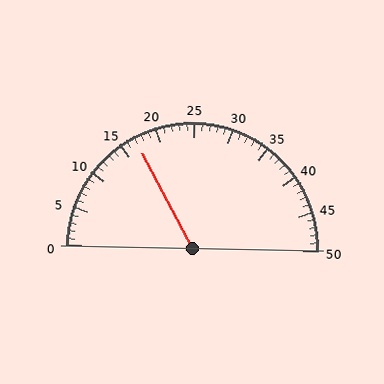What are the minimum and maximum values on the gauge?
The gauge ranges from 0 to 50.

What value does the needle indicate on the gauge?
The needle indicates approximately 17.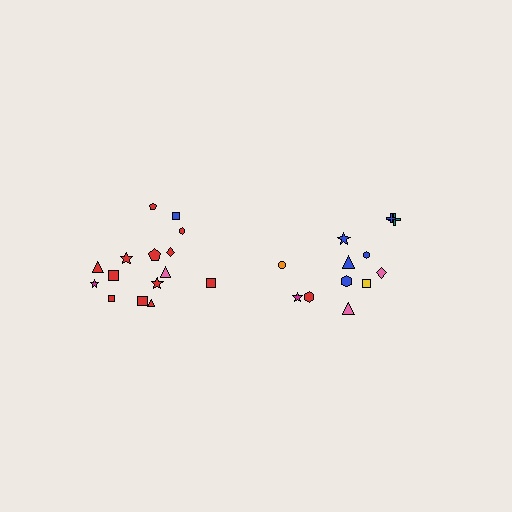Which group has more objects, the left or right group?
The left group.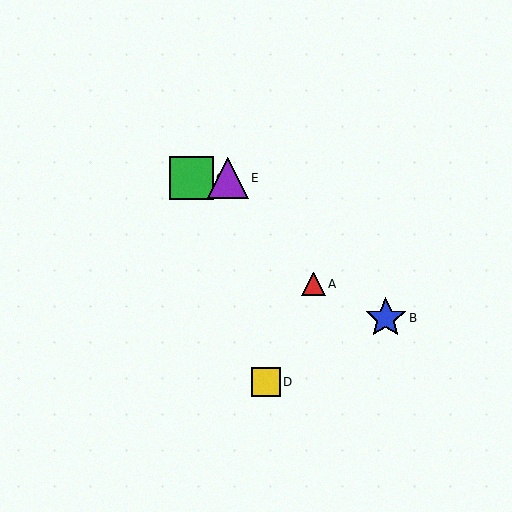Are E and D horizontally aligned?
No, E is at y≈178 and D is at y≈382.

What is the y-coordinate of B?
Object B is at y≈318.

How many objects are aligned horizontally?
2 objects (C, E) are aligned horizontally.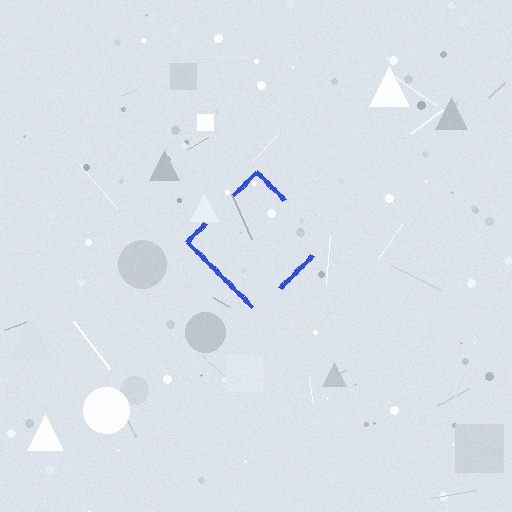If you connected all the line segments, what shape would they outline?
They would outline a diamond.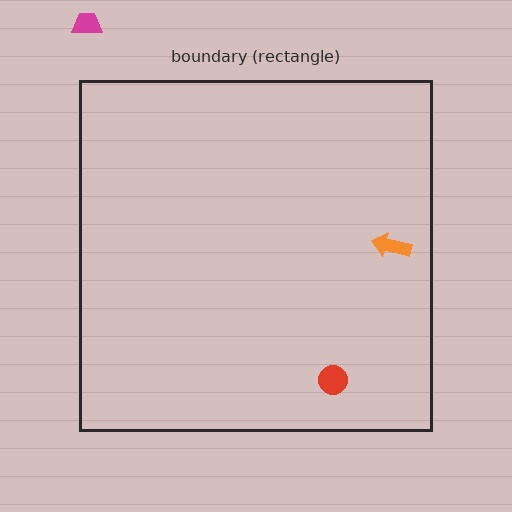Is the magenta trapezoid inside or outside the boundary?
Outside.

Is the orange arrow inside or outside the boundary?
Inside.